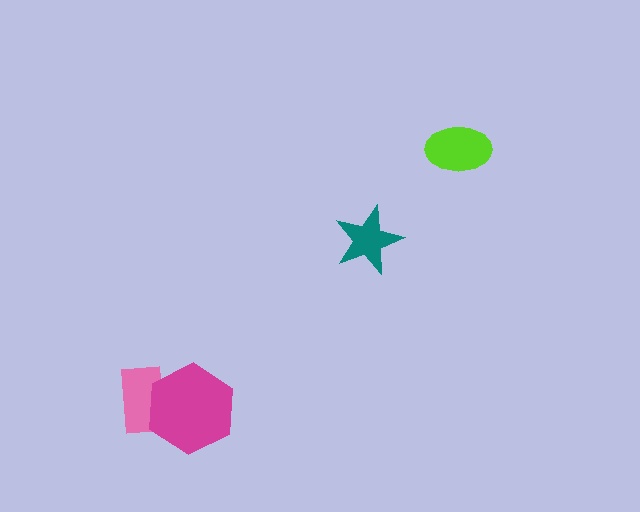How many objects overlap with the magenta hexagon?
1 object overlaps with the magenta hexagon.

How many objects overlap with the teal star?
0 objects overlap with the teal star.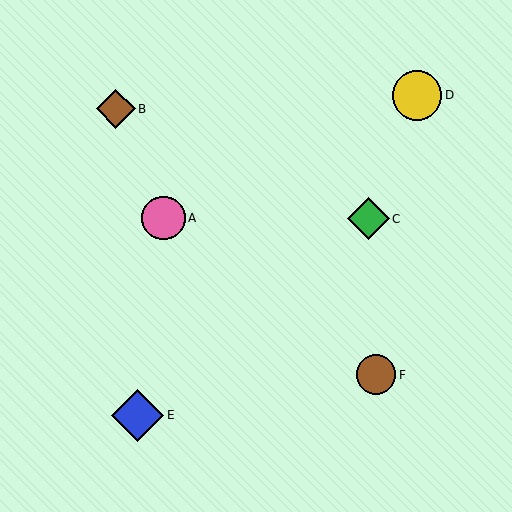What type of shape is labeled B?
Shape B is a brown diamond.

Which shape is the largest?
The blue diamond (labeled E) is the largest.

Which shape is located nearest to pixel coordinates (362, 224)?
The green diamond (labeled C) at (368, 219) is nearest to that location.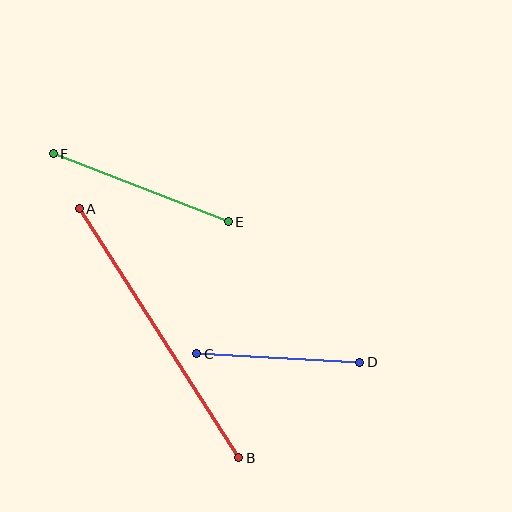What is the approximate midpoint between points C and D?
The midpoint is at approximately (278, 358) pixels.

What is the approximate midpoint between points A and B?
The midpoint is at approximately (159, 333) pixels.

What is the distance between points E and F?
The distance is approximately 188 pixels.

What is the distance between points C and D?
The distance is approximately 163 pixels.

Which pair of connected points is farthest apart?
Points A and B are farthest apart.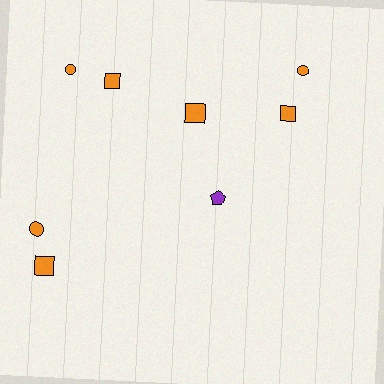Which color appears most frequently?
Orange, with 7 objects.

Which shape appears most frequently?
Square, with 4 objects.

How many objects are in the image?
There are 8 objects.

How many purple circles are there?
There are no purple circles.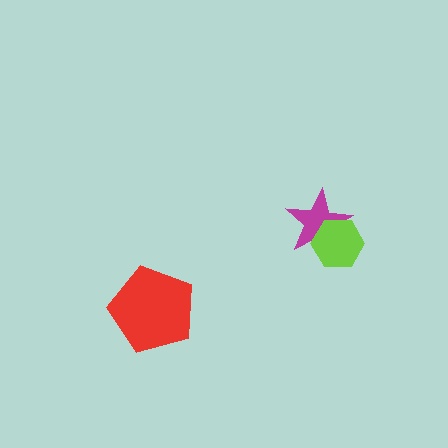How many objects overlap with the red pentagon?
0 objects overlap with the red pentagon.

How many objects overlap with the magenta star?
1 object overlaps with the magenta star.